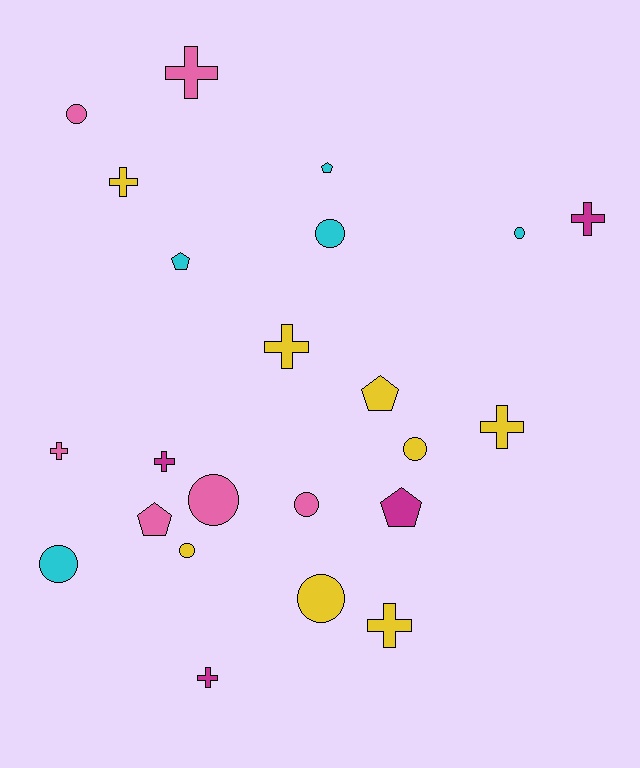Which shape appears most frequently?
Cross, with 9 objects.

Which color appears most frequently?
Yellow, with 8 objects.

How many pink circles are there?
There are 3 pink circles.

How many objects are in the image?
There are 23 objects.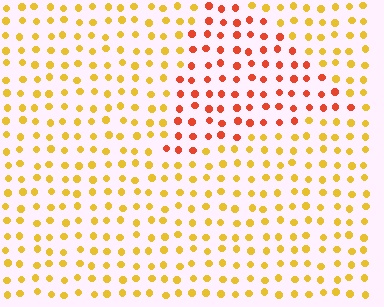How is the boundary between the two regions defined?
The boundary is defined purely by a slight shift in hue (about 40 degrees). Spacing, size, and orientation are identical on both sides.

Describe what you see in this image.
The image is filled with small yellow elements in a uniform arrangement. A triangle-shaped region is visible where the elements are tinted to a slightly different hue, forming a subtle color boundary.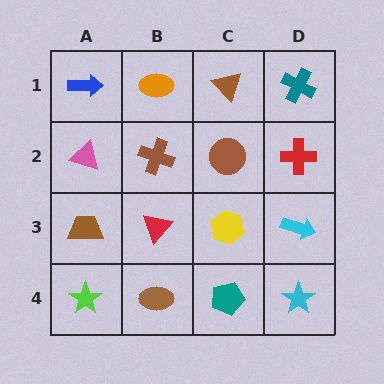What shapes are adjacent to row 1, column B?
A brown cross (row 2, column B), a blue arrow (row 1, column A), a brown triangle (row 1, column C).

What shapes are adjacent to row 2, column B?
An orange ellipse (row 1, column B), a red triangle (row 3, column B), a pink triangle (row 2, column A), a brown circle (row 2, column C).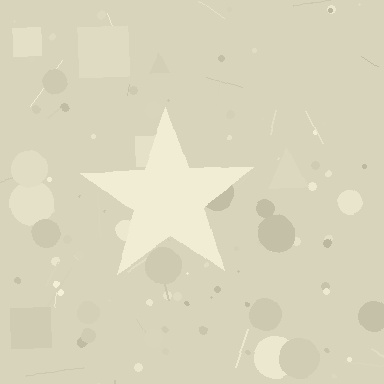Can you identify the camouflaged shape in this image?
The camouflaged shape is a star.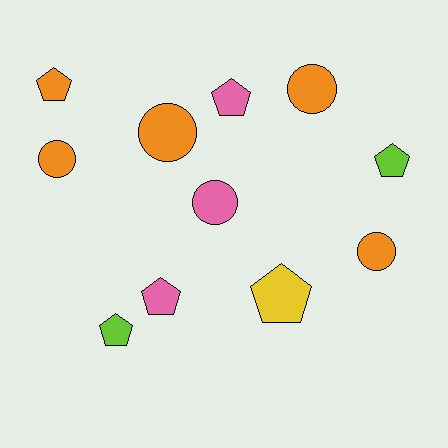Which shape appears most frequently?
Pentagon, with 6 objects.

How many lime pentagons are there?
There are 2 lime pentagons.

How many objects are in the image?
There are 11 objects.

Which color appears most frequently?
Orange, with 5 objects.